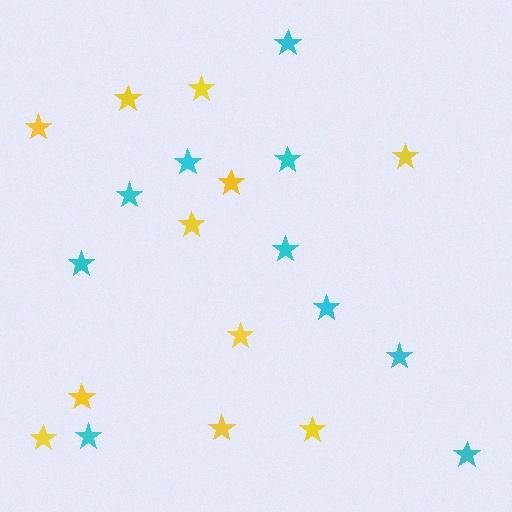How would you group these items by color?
There are 2 groups: one group of yellow stars (11) and one group of cyan stars (10).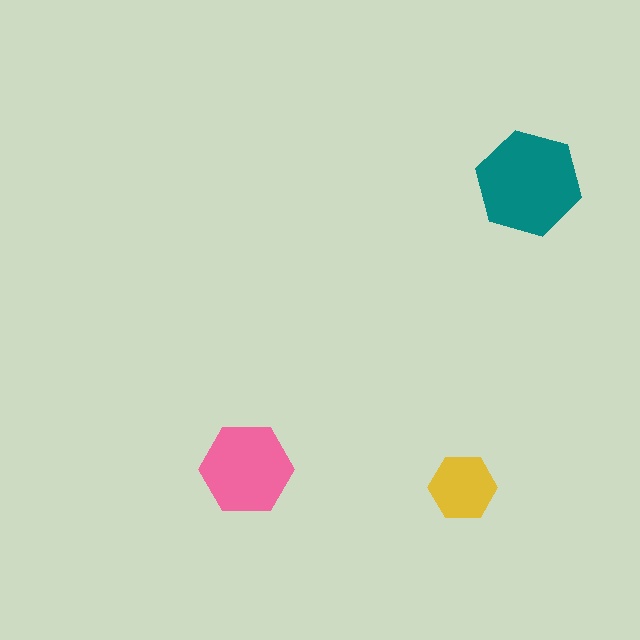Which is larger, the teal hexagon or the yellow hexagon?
The teal one.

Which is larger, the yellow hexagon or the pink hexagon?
The pink one.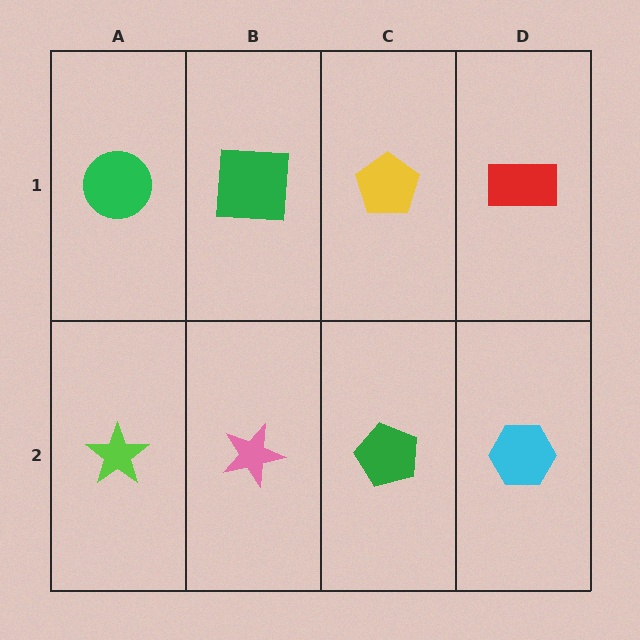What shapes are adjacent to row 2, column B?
A green square (row 1, column B), a lime star (row 2, column A), a green pentagon (row 2, column C).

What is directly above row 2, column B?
A green square.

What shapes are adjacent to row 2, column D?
A red rectangle (row 1, column D), a green pentagon (row 2, column C).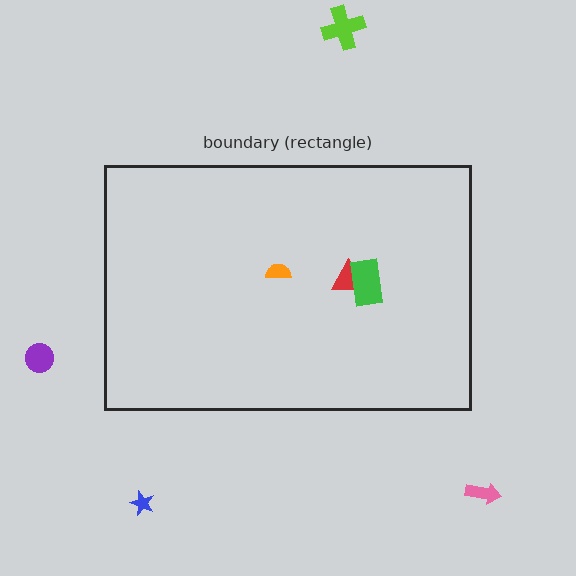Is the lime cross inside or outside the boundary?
Outside.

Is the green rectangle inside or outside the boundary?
Inside.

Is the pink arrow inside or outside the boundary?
Outside.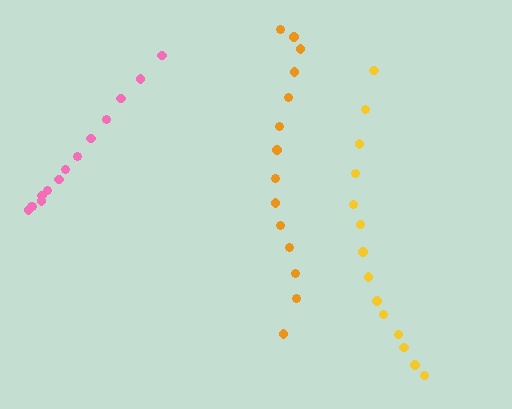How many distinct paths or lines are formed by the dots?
There are 3 distinct paths.